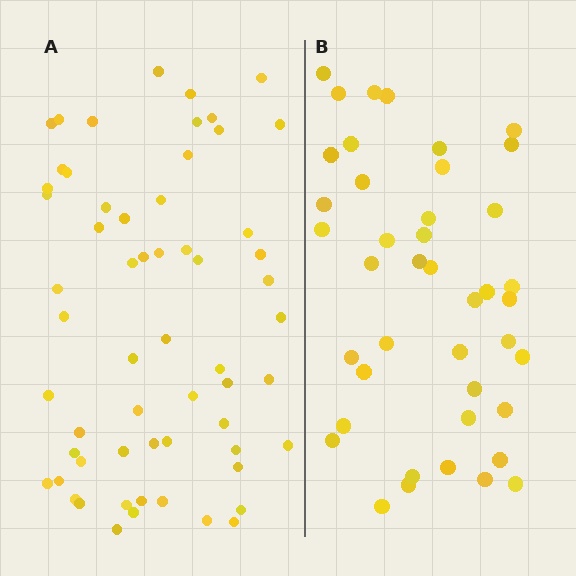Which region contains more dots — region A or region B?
Region A (the left region) has more dots.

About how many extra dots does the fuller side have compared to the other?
Region A has approximately 20 more dots than region B.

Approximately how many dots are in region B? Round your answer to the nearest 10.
About 40 dots. (The exact count is 42, which rounds to 40.)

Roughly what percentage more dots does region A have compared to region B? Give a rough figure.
About 45% more.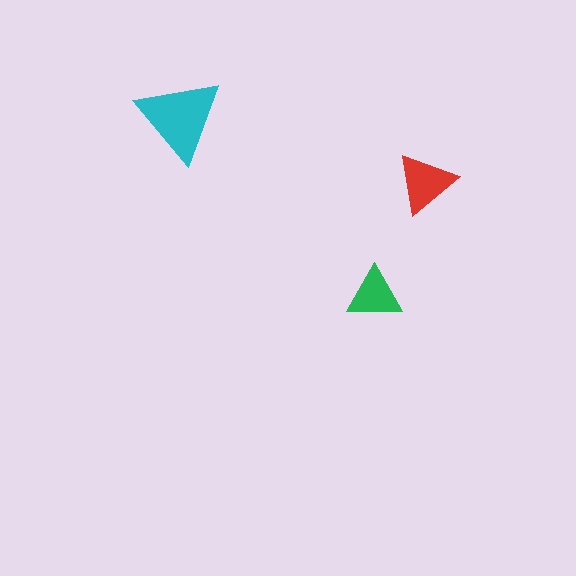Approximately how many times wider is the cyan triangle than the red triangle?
About 1.5 times wider.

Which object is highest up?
The cyan triangle is topmost.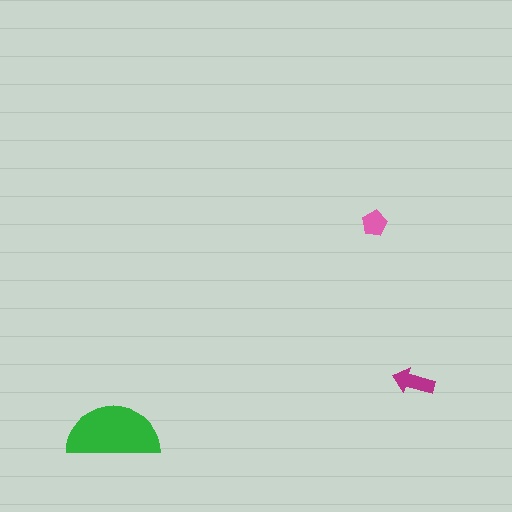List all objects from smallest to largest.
The pink pentagon, the magenta arrow, the green semicircle.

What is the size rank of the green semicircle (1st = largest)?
1st.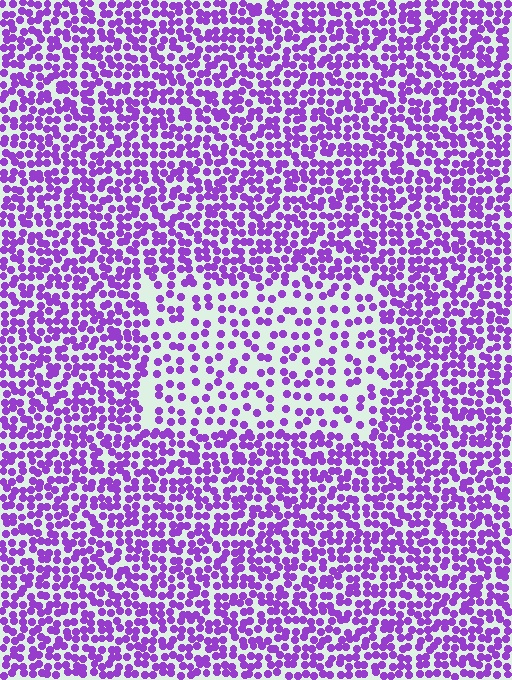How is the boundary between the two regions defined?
The boundary is defined by a change in element density (approximately 2.0x ratio). All elements are the same color, size, and shape.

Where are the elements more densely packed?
The elements are more densely packed outside the rectangle boundary.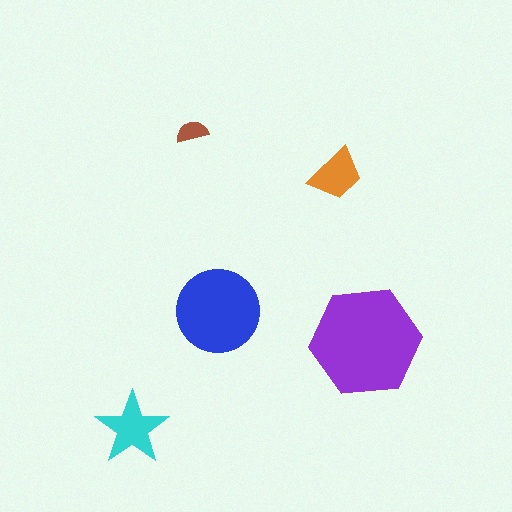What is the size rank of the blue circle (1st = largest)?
2nd.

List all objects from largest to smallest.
The purple hexagon, the blue circle, the cyan star, the orange trapezoid, the brown semicircle.